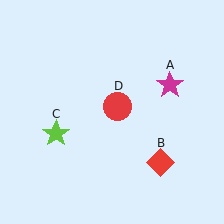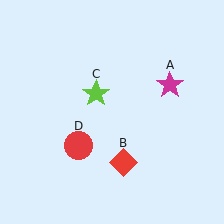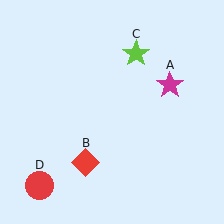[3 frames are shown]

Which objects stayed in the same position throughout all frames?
Magenta star (object A) remained stationary.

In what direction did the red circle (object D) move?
The red circle (object D) moved down and to the left.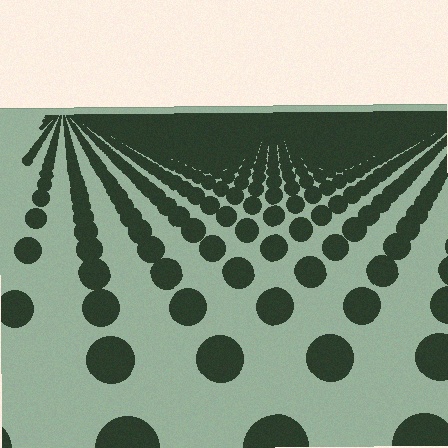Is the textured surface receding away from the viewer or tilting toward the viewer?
The surface is receding away from the viewer. Texture elements get smaller and denser toward the top.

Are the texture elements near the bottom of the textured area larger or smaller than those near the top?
Larger. Near the bottom, elements are closer to the viewer and appear at a bigger on-screen size.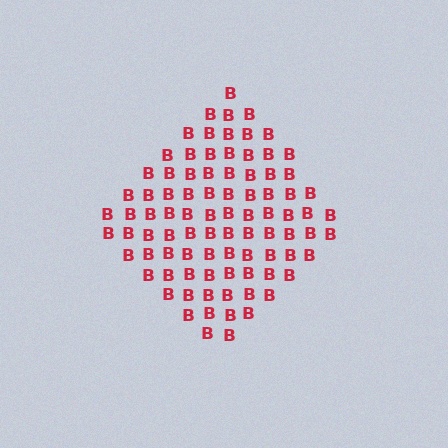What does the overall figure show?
The overall figure shows a diamond.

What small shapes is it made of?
It is made of small letter B's.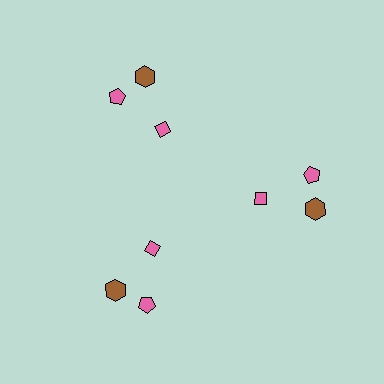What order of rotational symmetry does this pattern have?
This pattern has 3-fold rotational symmetry.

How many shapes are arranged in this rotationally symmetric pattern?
There are 9 shapes, arranged in 3 groups of 3.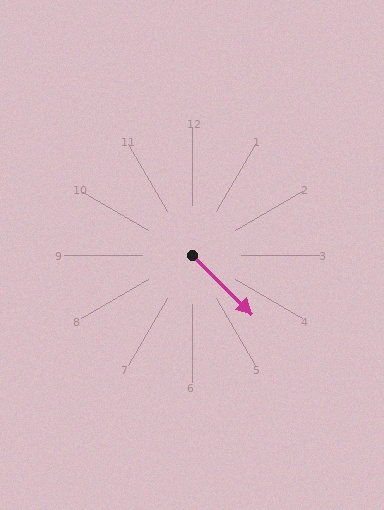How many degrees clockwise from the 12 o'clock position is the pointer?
Approximately 135 degrees.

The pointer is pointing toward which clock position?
Roughly 4 o'clock.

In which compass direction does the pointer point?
Southeast.